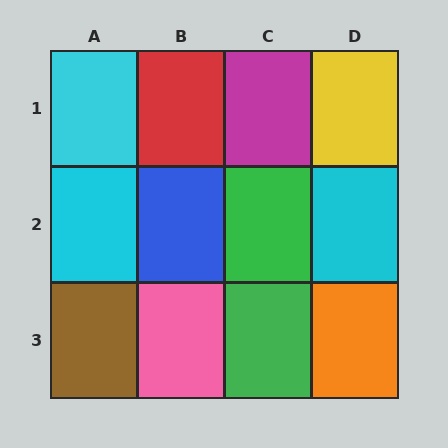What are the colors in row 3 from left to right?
Brown, pink, green, orange.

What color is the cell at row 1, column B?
Red.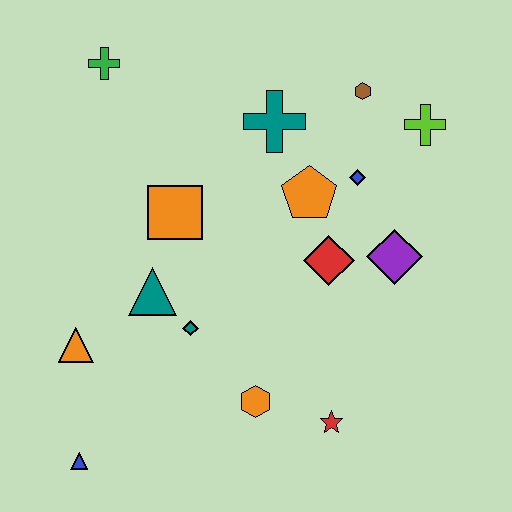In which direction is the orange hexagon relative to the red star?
The orange hexagon is to the left of the red star.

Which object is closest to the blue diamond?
The orange pentagon is closest to the blue diamond.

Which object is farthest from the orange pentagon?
The blue triangle is farthest from the orange pentagon.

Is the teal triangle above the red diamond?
No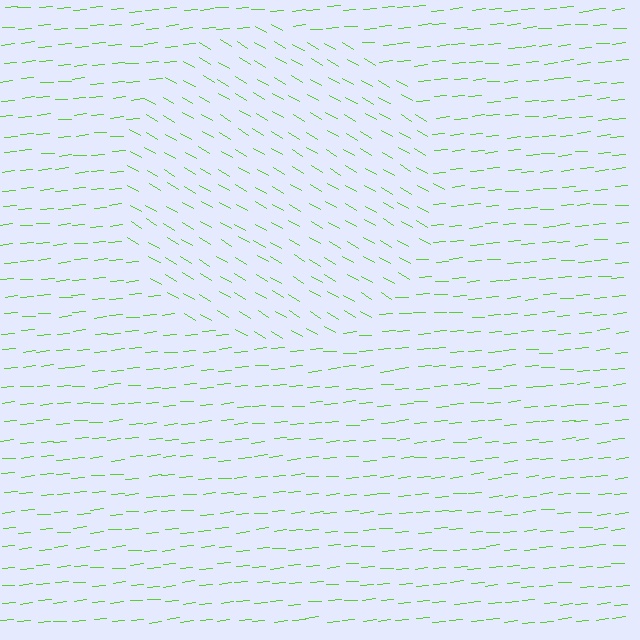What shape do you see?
I see a circle.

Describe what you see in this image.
The image is filled with small lime line segments. A circle region in the image has lines oriented differently from the surrounding lines, creating a visible texture boundary.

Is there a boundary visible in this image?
Yes, there is a texture boundary formed by a change in line orientation.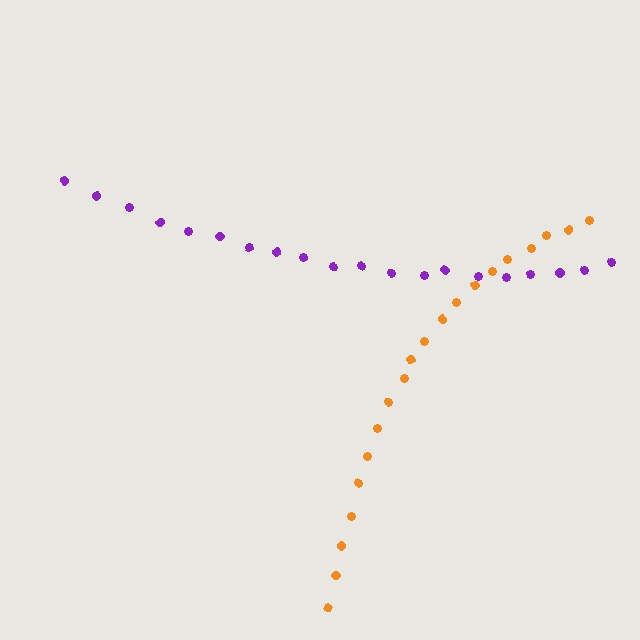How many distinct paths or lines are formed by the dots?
There are 2 distinct paths.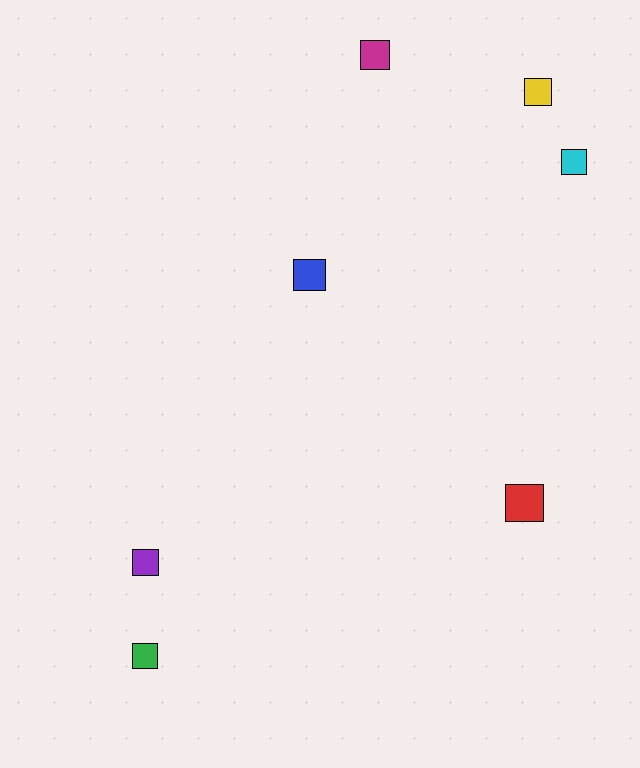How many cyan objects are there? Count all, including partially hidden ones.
There is 1 cyan object.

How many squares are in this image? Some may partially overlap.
There are 7 squares.